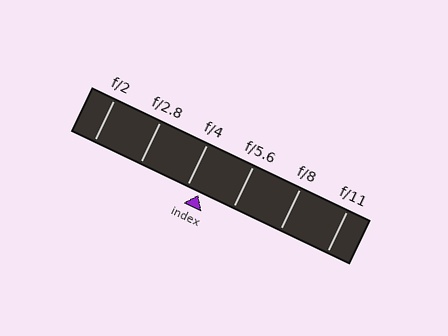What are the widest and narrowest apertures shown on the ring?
The widest aperture shown is f/2 and the narrowest is f/11.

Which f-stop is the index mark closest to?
The index mark is closest to f/4.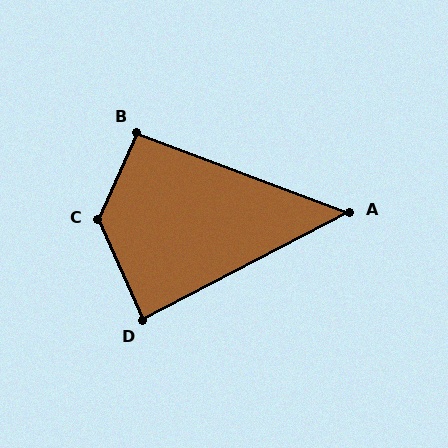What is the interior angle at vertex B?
Approximately 94 degrees (approximately right).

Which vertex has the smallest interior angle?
A, at approximately 48 degrees.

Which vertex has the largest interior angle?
C, at approximately 132 degrees.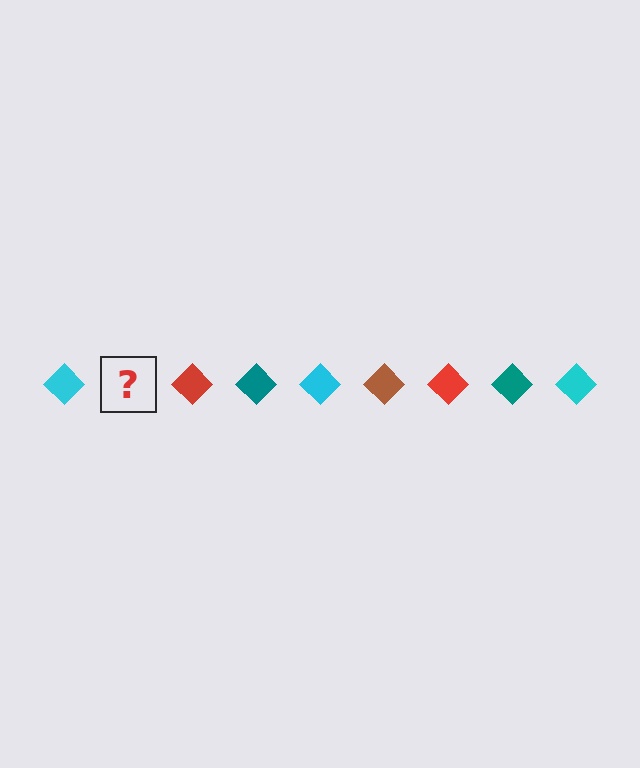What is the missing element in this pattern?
The missing element is a brown diamond.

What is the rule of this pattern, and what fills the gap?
The rule is that the pattern cycles through cyan, brown, red, teal diamonds. The gap should be filled with a brown diamond.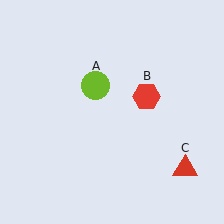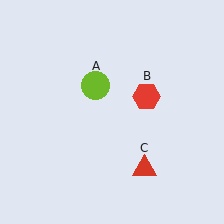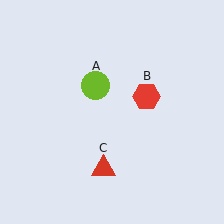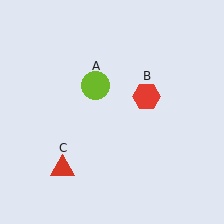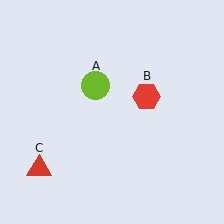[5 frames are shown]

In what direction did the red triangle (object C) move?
The red triangle (object C) moved left.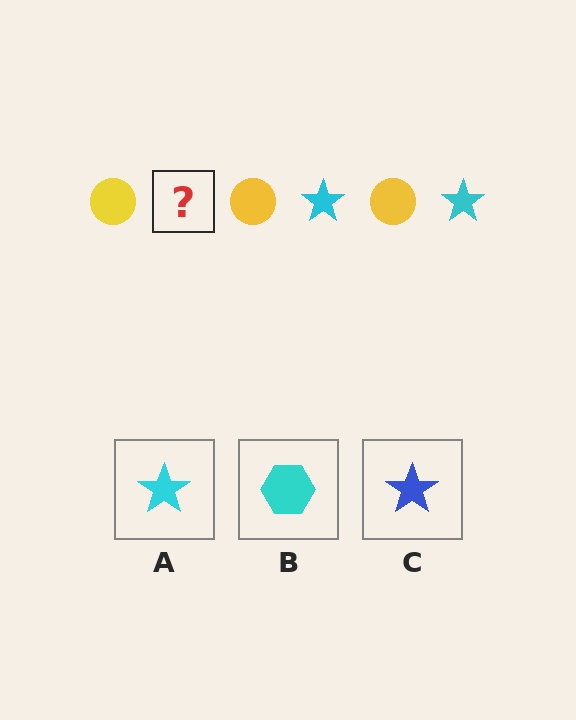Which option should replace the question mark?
Option A.